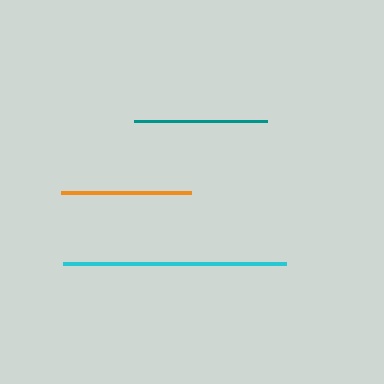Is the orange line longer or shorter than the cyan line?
The cyan line is longer than the orange line.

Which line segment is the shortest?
The orange line is the shortest at approximately 130 pixels.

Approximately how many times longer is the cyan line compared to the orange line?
The cyan line is approximately 1.7 times the length of the orange line.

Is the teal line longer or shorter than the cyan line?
The cyan line is longer than the teal line.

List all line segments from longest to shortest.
From longest to shortest: cyan, teal, orange.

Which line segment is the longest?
The cyan line is the longest at approximately 223 pixels.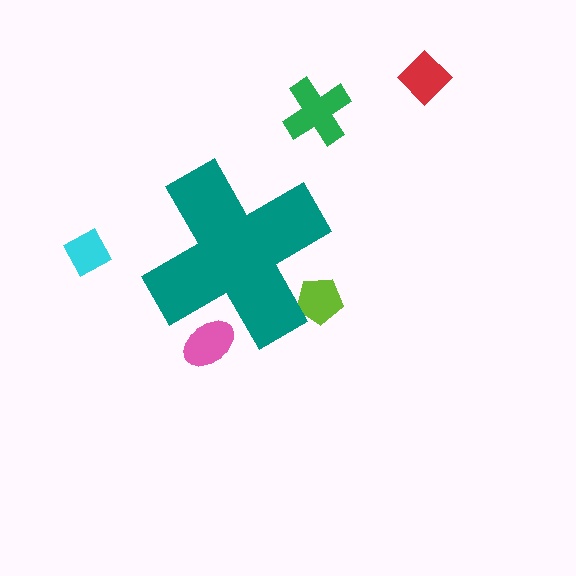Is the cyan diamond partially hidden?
No, the cyan diamond is fully visible.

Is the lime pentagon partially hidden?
Yes, the lime pentagon is partially hidden behind the teal cross.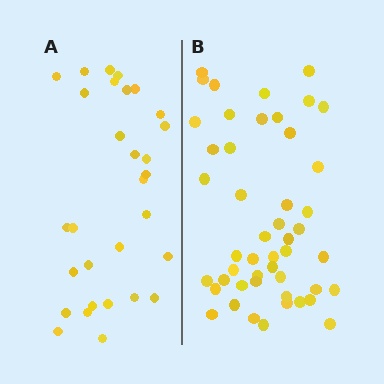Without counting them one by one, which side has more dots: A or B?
Region B (the right region) has more dots.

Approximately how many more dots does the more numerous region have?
Region B has approximately 20 more dots than region A.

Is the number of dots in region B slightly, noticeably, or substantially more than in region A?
Region B has substantially more. The ratio is roughly 1.6 to 1.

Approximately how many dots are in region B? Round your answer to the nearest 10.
About 50 dots. (The exact count is 48, which rounds to 50.)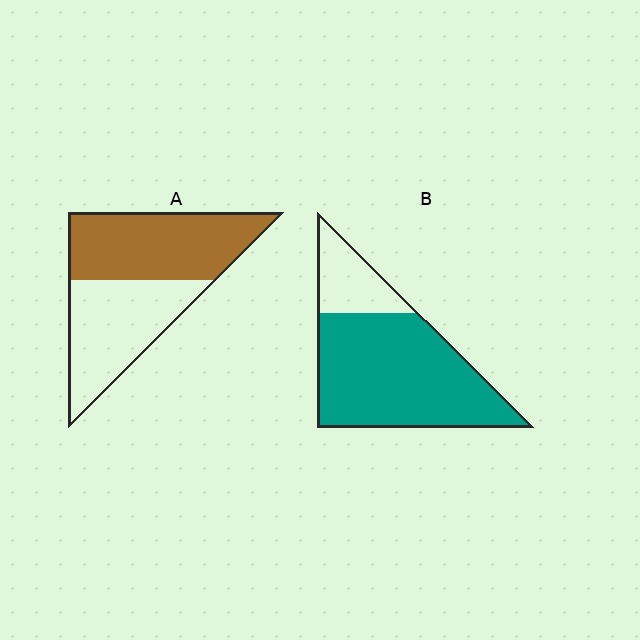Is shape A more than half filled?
Roughly half.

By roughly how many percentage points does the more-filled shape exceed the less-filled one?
By roughly 25 percentage points (B over A).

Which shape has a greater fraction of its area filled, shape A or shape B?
Shape B.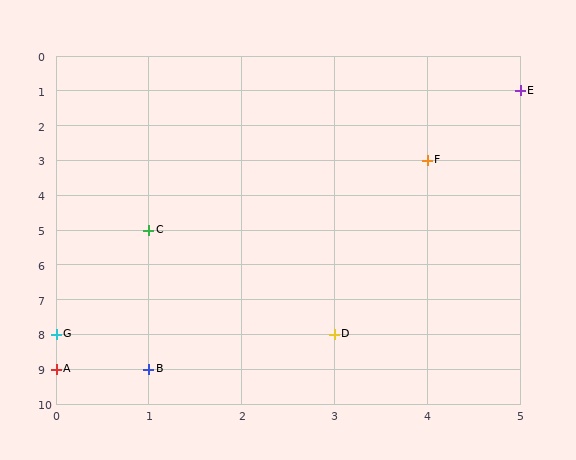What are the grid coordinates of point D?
Point D is at grid coordinates (3, 8).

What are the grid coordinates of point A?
Point A is at grid coordinates (0, 9).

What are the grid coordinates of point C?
Point C is at grid coordinates (1, 5).